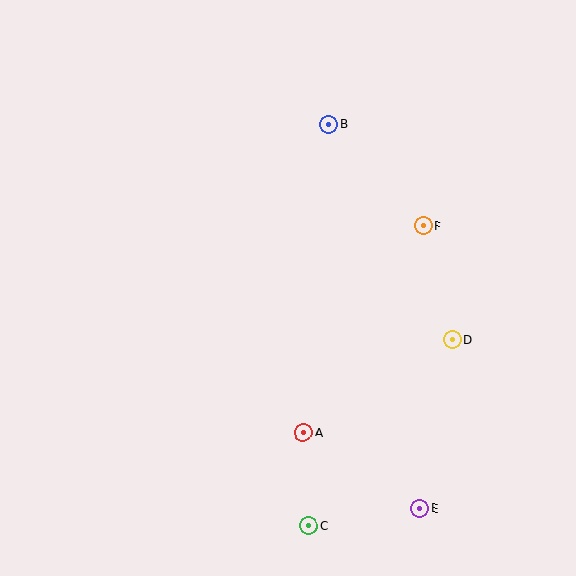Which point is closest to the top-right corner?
Point F is closest to the top-right corner.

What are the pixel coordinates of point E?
Point E is at (420, 508).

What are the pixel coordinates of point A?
Point A is at (304, 432).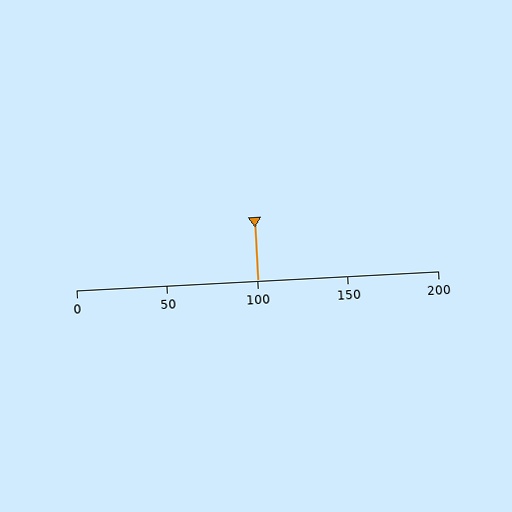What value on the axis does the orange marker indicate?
The marker indicates approximately 100.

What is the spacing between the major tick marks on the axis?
The major ticks are spaced 50 apart.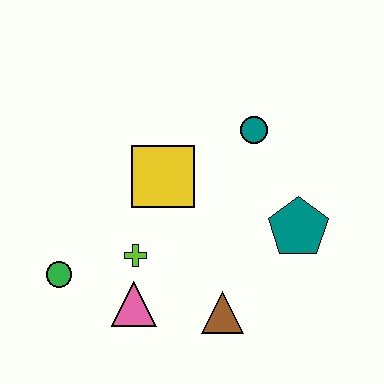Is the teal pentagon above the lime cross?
Yes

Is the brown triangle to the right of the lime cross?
Yes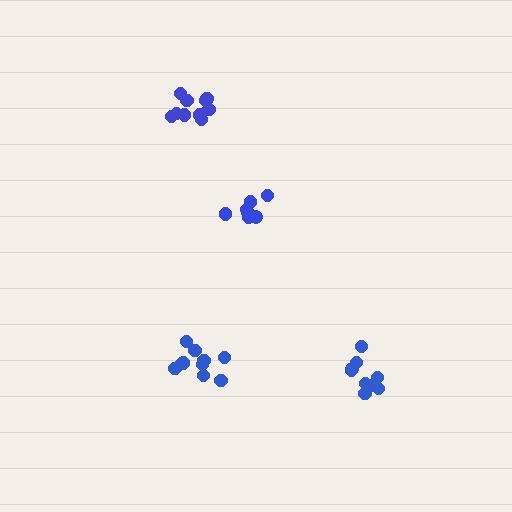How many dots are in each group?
Group 1: 9 dots, Group 2: 8 dots, Group 3: 11 dots, Group 4: 10 dots (38 total).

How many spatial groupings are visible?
There are 4 spatial groupings.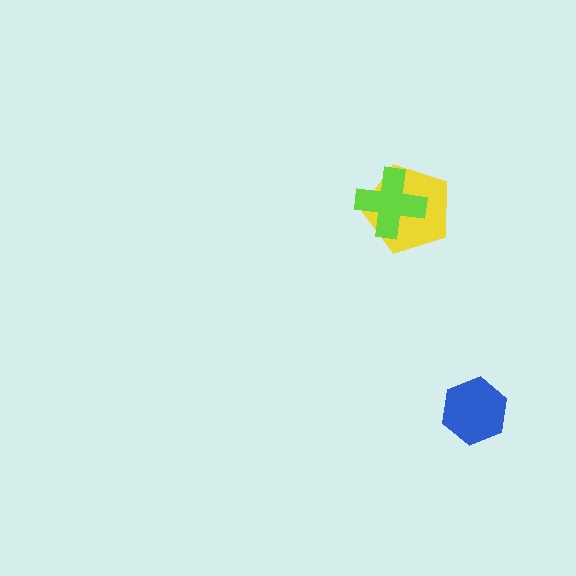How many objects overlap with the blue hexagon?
0 objects overlap with the blue hexagon.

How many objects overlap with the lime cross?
1 object overlaps with the lime cross.